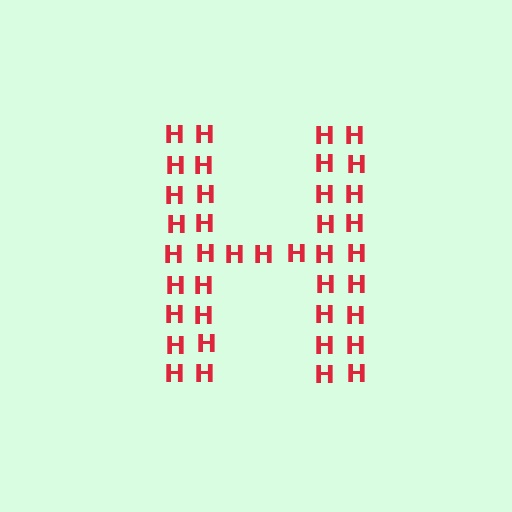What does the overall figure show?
The overall figure shows the letter H.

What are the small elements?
The small elements are letter H's.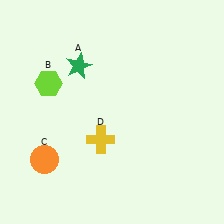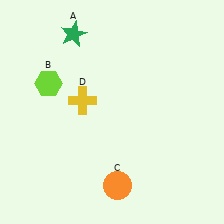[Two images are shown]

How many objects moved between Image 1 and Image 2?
3 objects moved between the two images.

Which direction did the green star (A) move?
The green star (A) moved up.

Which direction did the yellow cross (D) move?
The yellow cross (D) moved up.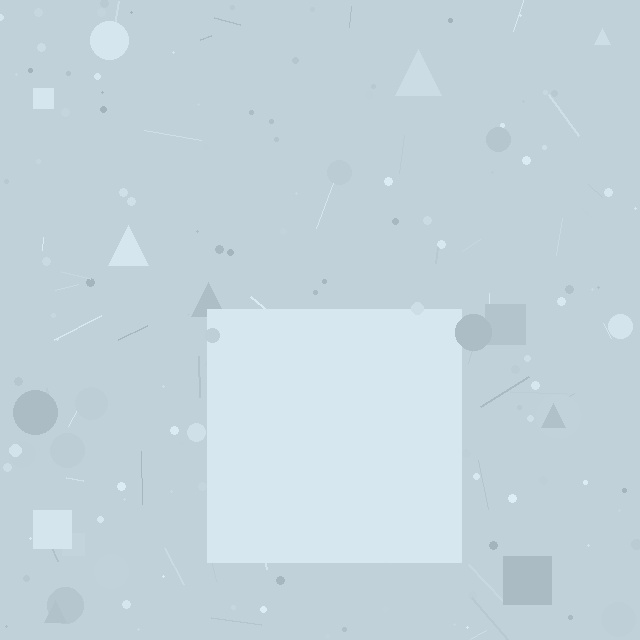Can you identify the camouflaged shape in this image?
The camouflaged shape is a square.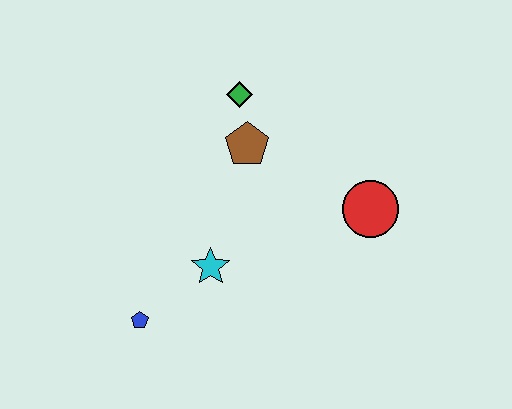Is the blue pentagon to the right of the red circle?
No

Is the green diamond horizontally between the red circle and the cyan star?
Yes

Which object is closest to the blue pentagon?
The cyan star is closest to the blue pentagon.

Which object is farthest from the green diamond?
The blue pentagon is farthest from the green diamond.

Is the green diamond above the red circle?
Yes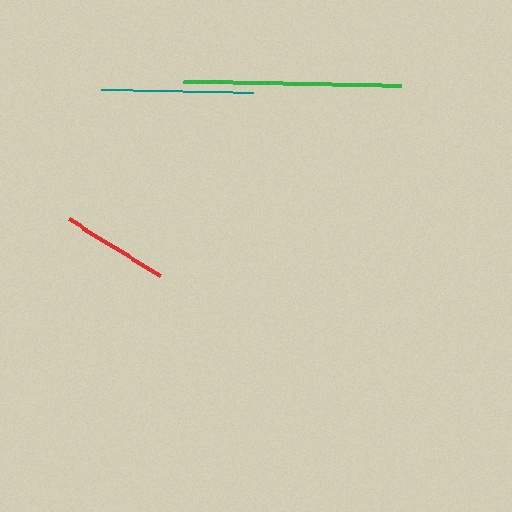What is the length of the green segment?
The green segment is approximately 218 pixels long.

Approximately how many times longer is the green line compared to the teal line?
The green line is approximately 1.4 times the length of the teal line.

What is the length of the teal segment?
The teal segment is approximately 152 pixels long.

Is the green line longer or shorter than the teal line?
The green line is longer than the teal line.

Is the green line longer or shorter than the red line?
The green line is longer than the red line.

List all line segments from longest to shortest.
From longest to shortest: green, teal, red.